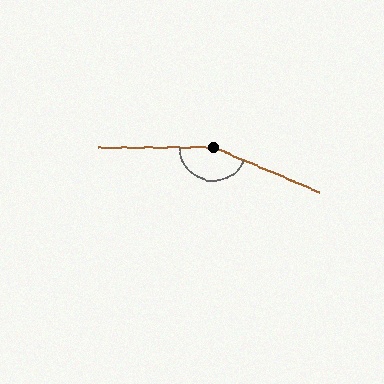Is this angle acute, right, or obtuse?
It is obtuse.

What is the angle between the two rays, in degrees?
Approximately 157 degrees.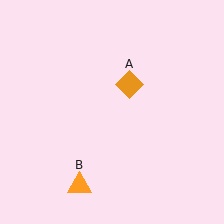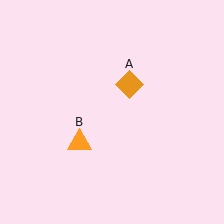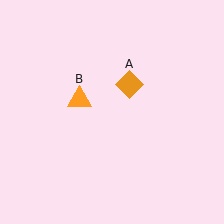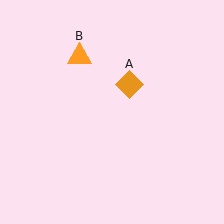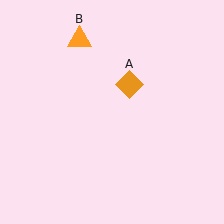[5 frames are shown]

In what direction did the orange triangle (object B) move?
The orange triangle (object B) moved up.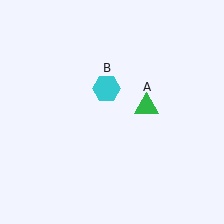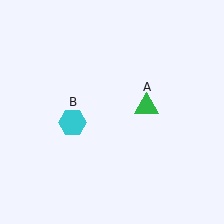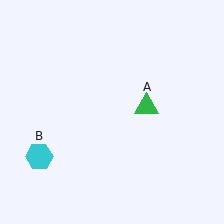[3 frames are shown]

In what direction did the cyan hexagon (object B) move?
The cyan hexagon (object B) moved down and to the left.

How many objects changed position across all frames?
1 object changed position: cyan hexagon (object B).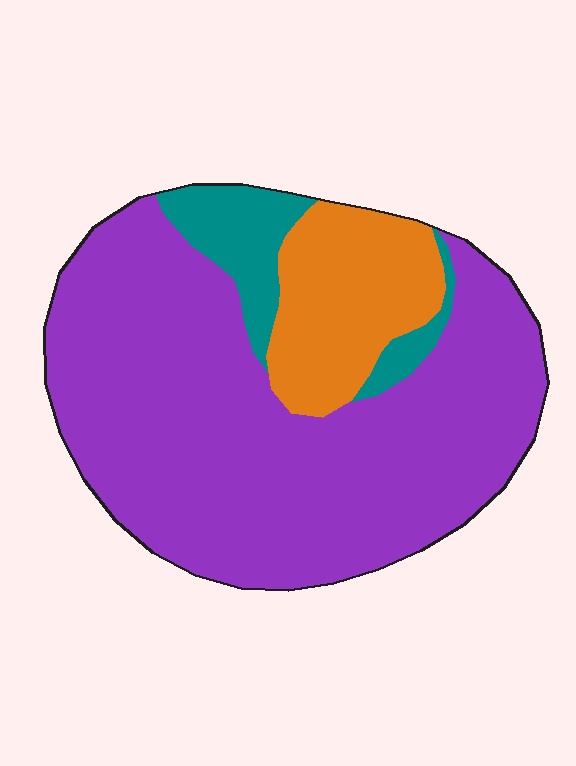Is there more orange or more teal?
Orange.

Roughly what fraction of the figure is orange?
Orange covers 17% of the figure.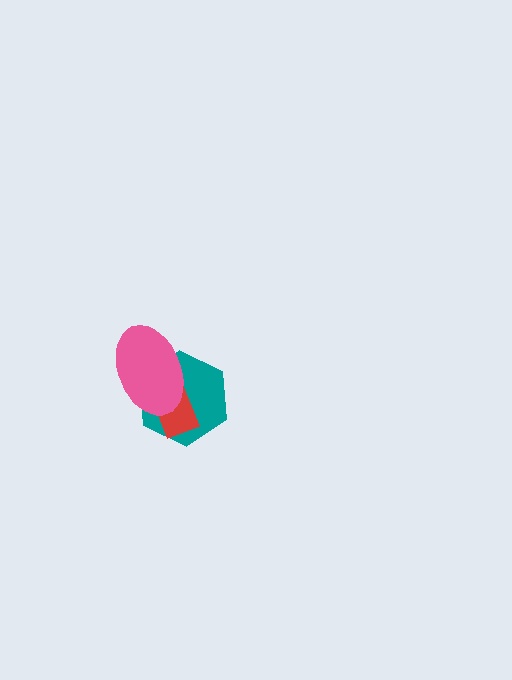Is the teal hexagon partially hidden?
Yes, it is partially covered by another shape.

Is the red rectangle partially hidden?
Yes, it is partially covered by another shape.